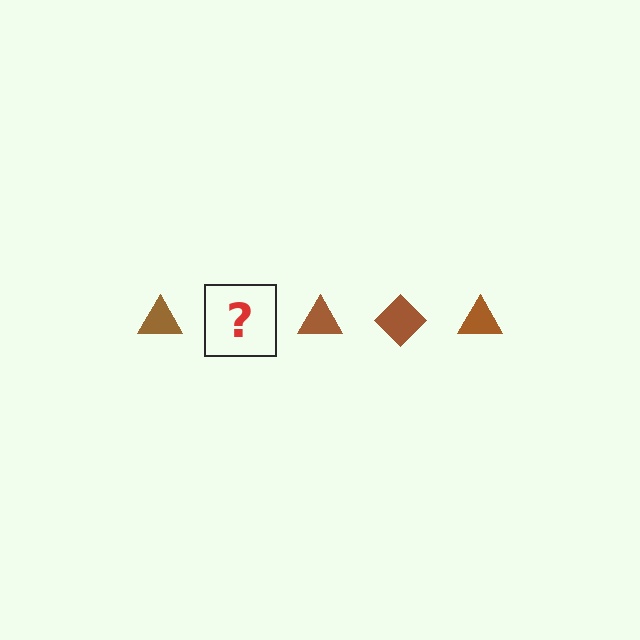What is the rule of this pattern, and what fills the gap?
The rule is that the pattern cycles through triangle, diamond shapes in brown. The gap should be filled with a brown diamond.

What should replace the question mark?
The question mark should be replaced with a brown diamond.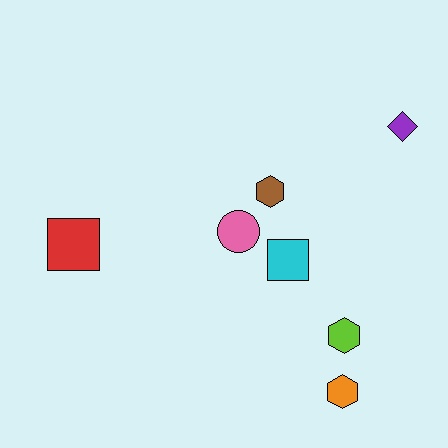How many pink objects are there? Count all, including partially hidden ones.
There is 1 pink object.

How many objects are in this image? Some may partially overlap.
There are 7 objects.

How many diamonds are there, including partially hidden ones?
There is 1 diamond.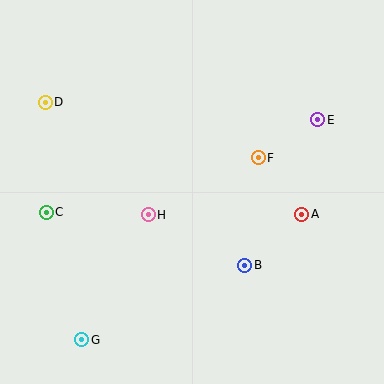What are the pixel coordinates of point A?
Point A is at (302, 214).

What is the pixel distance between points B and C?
The distance between B and C is 206 pixels.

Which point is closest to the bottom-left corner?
Point G is closest to the bottom-left corner.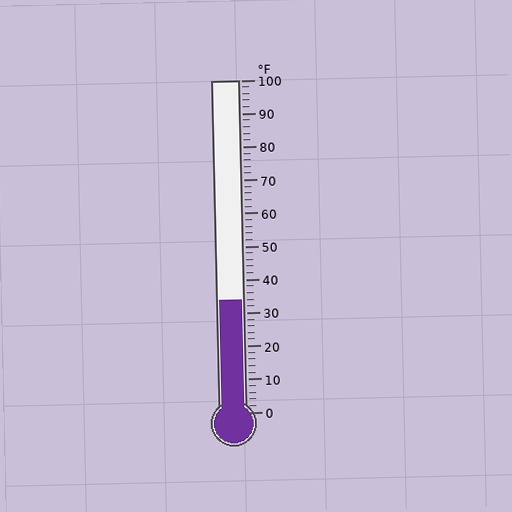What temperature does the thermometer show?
The thermometer shows approximately 34°F.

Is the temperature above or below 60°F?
The temperature is below 60°F.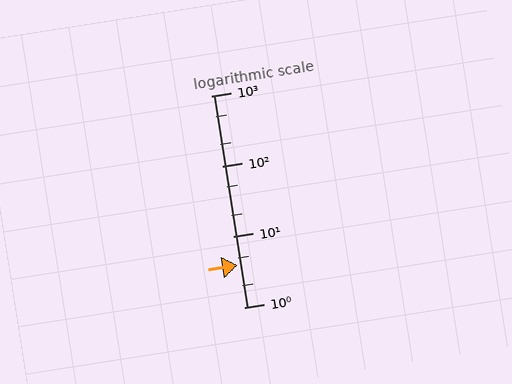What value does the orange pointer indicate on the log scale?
The pointer indicates approximately 4.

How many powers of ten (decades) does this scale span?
The scale spans 3 decades, from 1 to 1000.